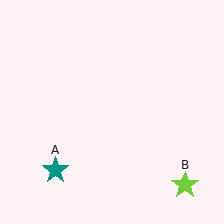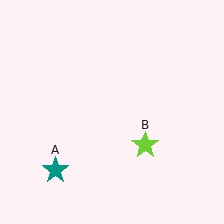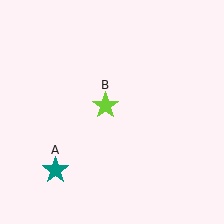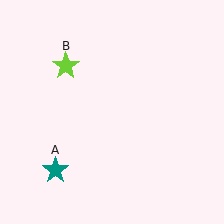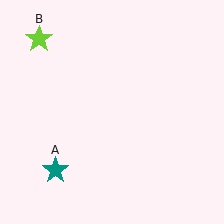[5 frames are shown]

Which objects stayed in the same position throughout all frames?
Teal star (object A) remained stationary.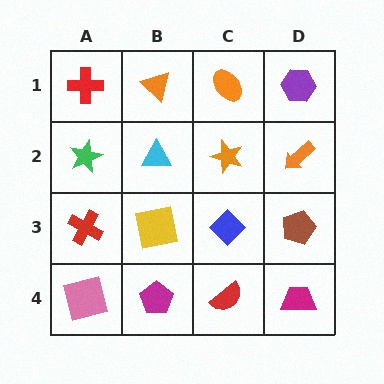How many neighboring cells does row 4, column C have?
3.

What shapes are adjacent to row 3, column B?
A cyan triangle (row 2, column B), a magenta pentagon (row 4, column B), a red cross (row 3, column A), a blue diamond (row 3, column C).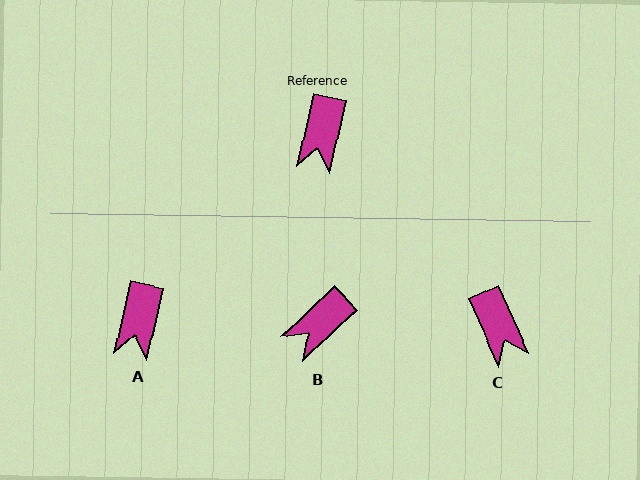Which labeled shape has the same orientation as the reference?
A.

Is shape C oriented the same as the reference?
No, it is off by about 37 degrees.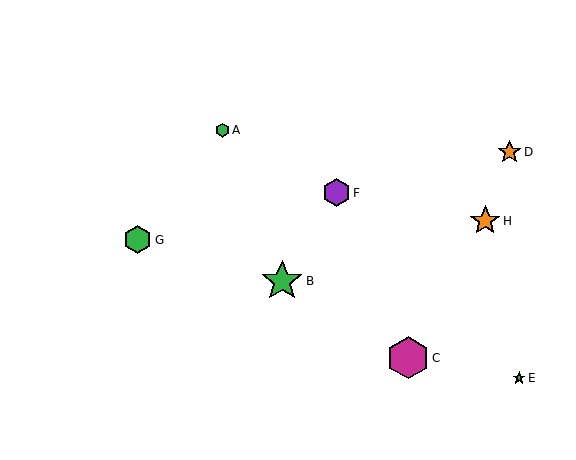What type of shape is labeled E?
Shape E is a green star.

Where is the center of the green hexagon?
The center of the green hexagon is at (222, 130).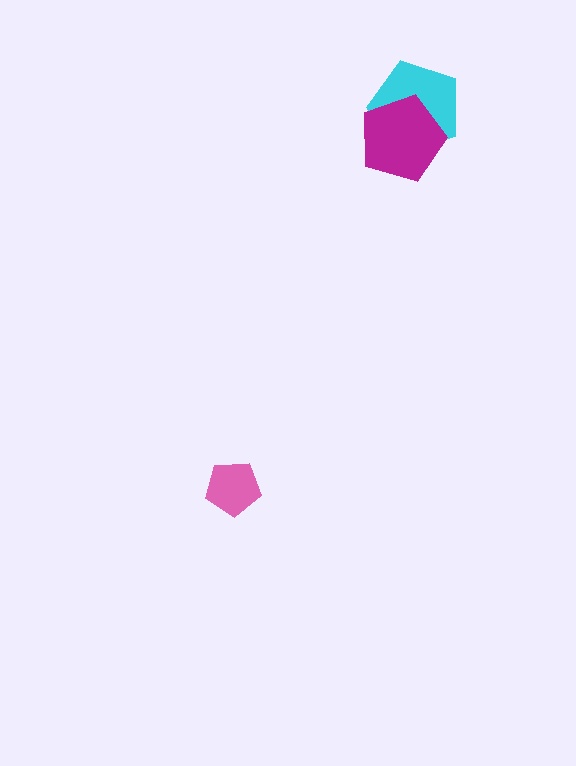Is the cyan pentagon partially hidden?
Yes, it is partially covered by another shape.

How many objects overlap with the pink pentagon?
0 objects overlap with the pink pentagon.